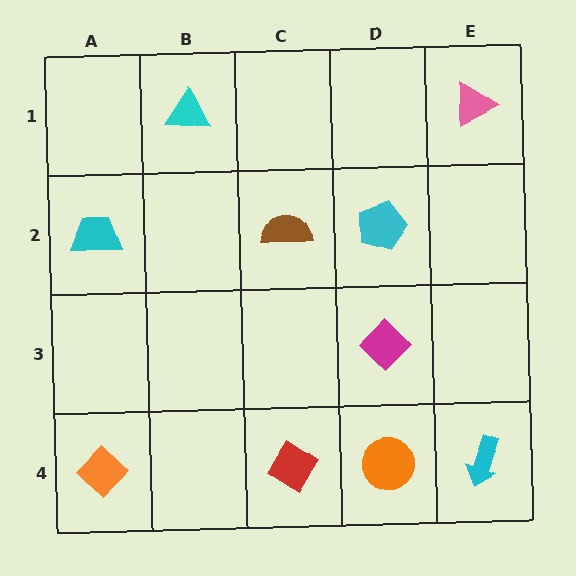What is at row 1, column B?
A cyan triangle.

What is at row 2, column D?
A cyan pentagon.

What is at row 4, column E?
A cyan arrow.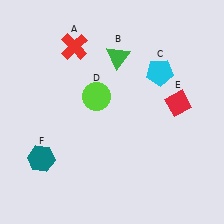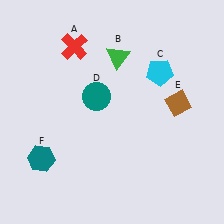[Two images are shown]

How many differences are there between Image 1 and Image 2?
There are 2 differences between the two images.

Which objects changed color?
D changed from lime to teal. E changed from red to brown.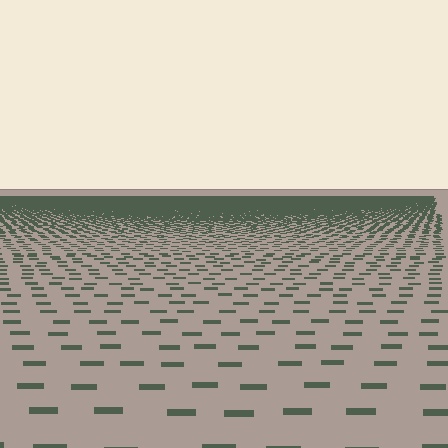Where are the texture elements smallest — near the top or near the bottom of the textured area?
Near the top.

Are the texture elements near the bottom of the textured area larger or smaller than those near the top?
Larger. Near the bottom, elements are closer to the viewer and appear at a bigger on-screen size.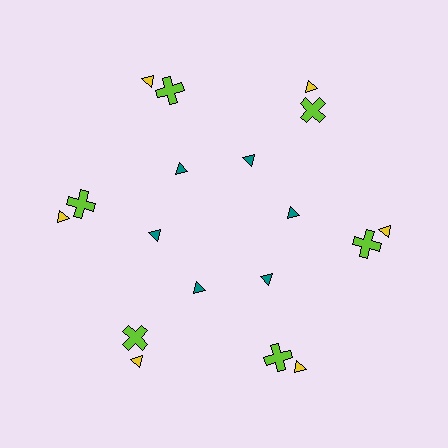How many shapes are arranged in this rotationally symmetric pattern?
There are 18 shapes, arranged in 6 groups of 3.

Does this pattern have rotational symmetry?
Yes, this pattern has 6-fold rotational symmetry. It looks the same after rotating 60 degrees around the center.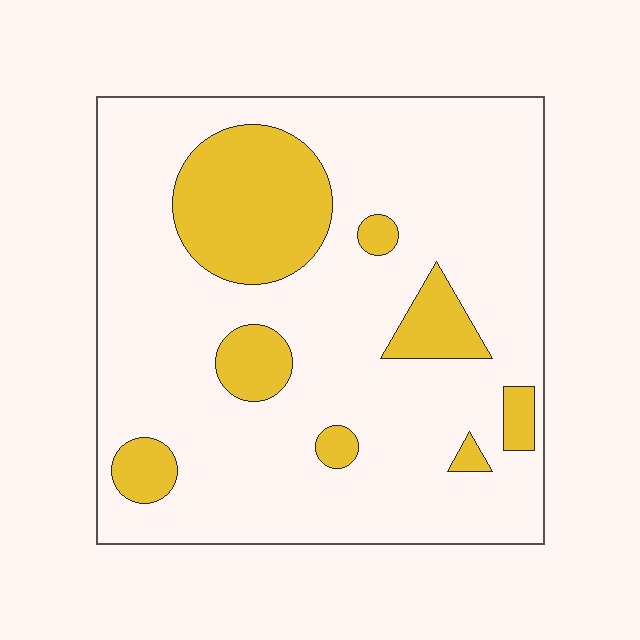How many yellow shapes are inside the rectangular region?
8.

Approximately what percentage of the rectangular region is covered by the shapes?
Approximately 20%.